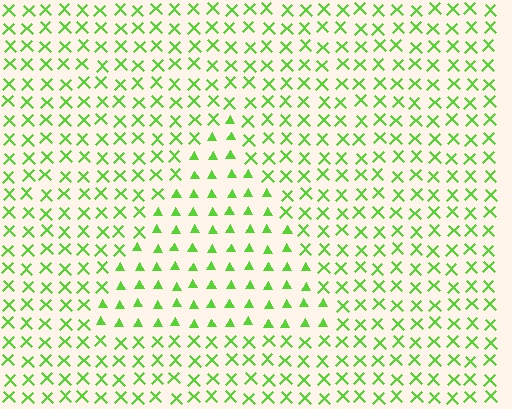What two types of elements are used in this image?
The image uses triangles inside the triangle region and X marks outside it.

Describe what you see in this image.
The image is filled with small lime elements arranged in a uniform grid. A triangle-shaped region contains triangles, while the surrounding area contains X marks. The boundary is defined purely by the change in element shape.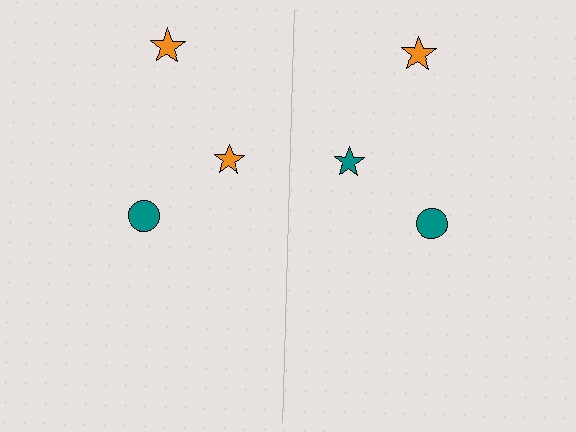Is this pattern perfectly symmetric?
No, the pattern is not perfectly symmetric. The teal star on the right side breaks the symmetry — its mirror counterpart is orange.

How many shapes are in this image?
There are 6 shapes in this image.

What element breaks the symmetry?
The teal star on the right side breaks the symmetry — its mirror counterpart is orange.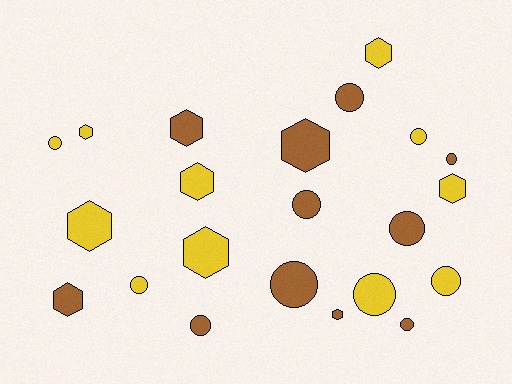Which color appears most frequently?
Brown, with 11 objects.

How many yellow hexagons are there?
There are 6 yellow hexagons.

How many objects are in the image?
There are 22 objects.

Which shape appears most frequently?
Circle, with 12 objects.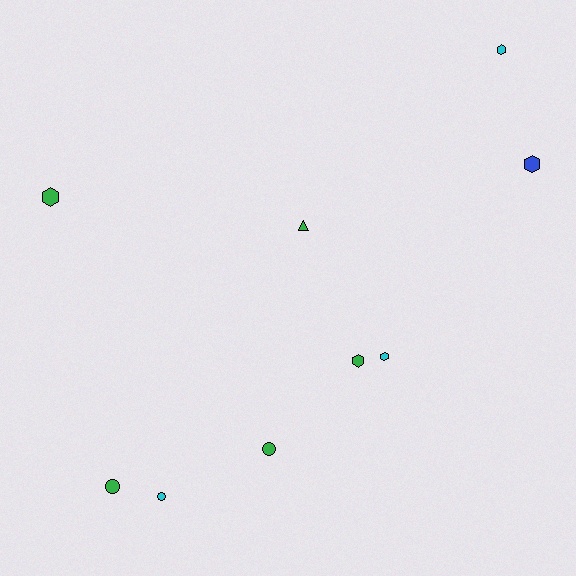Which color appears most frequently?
Green, with 5 objects.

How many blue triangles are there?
There are no blue triangles.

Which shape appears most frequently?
Hexagon, with 5 objects.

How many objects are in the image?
There are 9 objects.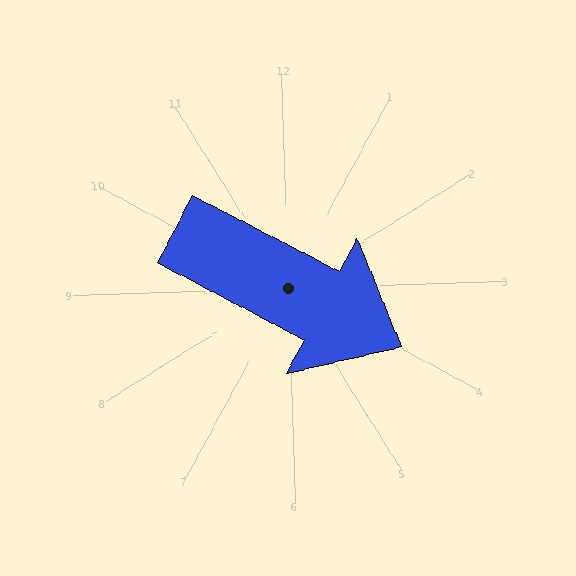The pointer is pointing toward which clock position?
Roughly 4 o'clock.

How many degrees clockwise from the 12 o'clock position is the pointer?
Approximately 119 degrees.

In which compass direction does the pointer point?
Southeast.